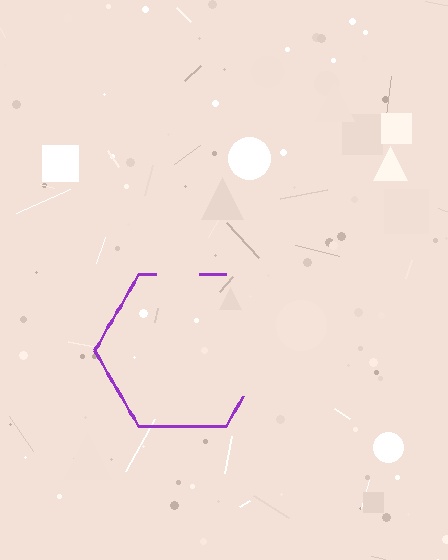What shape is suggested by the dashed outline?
The dashed outline suggests a hexagon.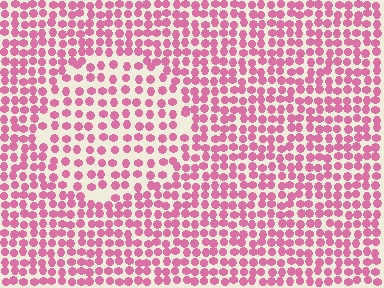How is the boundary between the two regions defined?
The boundary is defined by a change in element density (approximately 1.6x ratio). All elements are the same color, size, and shape.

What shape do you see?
I see a circle.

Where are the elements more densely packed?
The elements are more densely packed outside the circle boundary.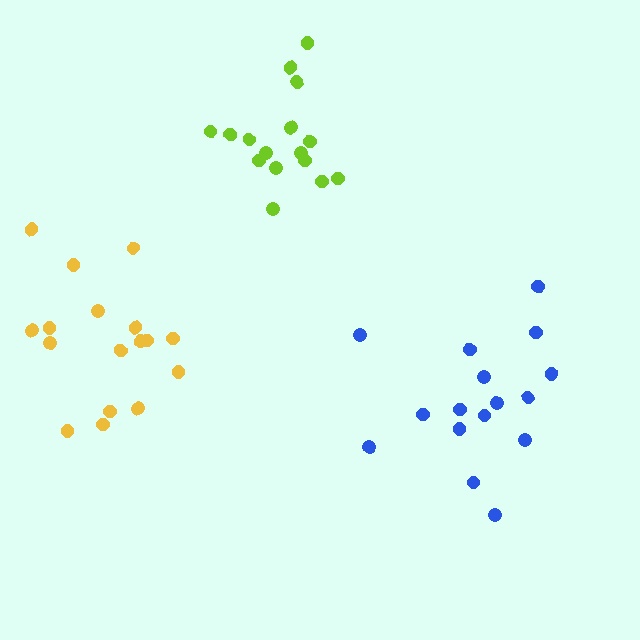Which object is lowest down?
The blue cluster is bottommost.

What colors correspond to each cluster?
The clusters are colored: blue, yellow, lime.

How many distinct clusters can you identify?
There are 3 distinct clusters.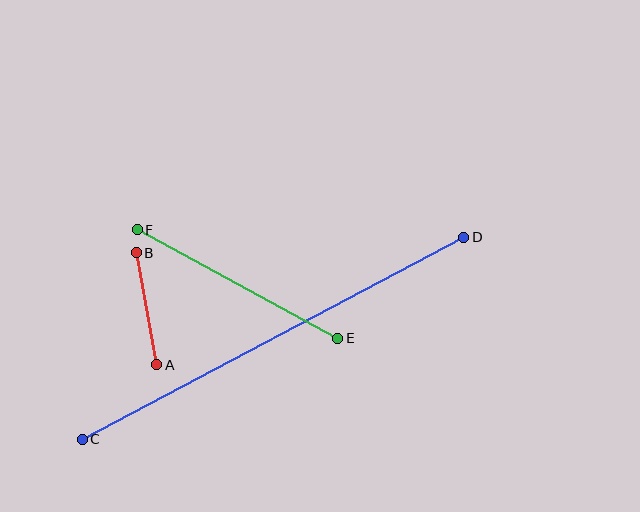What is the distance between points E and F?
The distance is approximately 228 pixels.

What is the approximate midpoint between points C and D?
The midpoint is at approximately (273, 338) pixels.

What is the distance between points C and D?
The distance is approximately 432 pixels.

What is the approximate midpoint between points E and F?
The midpoint is at approximately (238, 284) pixels.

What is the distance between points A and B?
The distance is approximately 114 pixels.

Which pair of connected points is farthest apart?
Points C and D are farthest apart.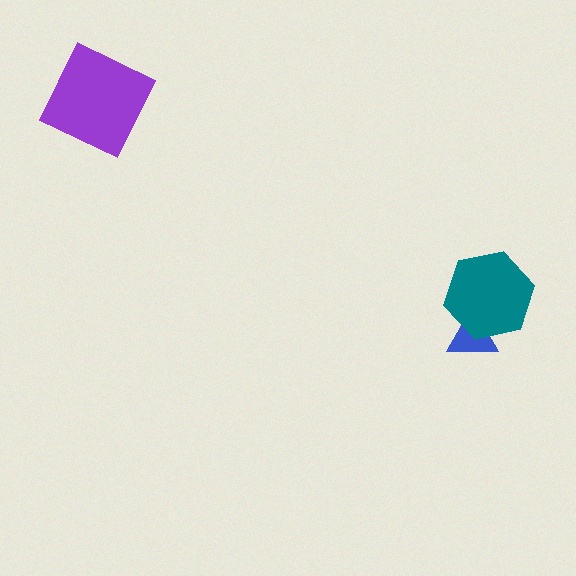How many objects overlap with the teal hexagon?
1 object overlaps with the teal hexagon.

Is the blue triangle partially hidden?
Yes, it is partially covered by another shape.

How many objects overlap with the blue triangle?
1 object overlaps with the blue triangle.